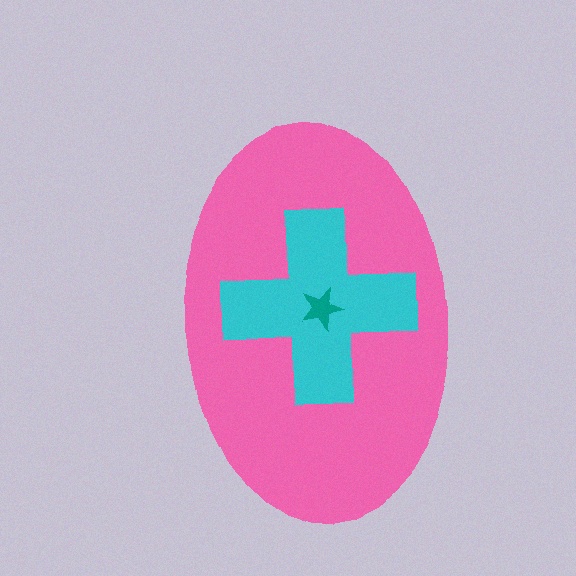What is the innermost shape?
The teal star.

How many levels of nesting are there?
3.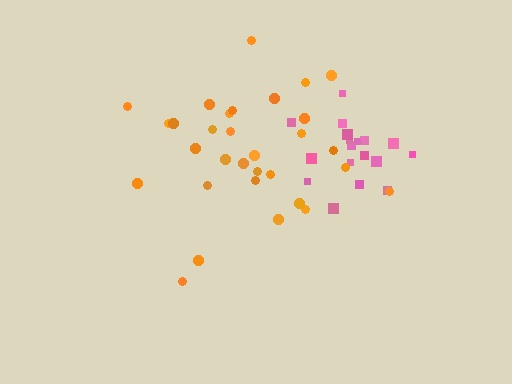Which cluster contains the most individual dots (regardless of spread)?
Orange (31).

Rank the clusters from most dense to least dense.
pink, orange.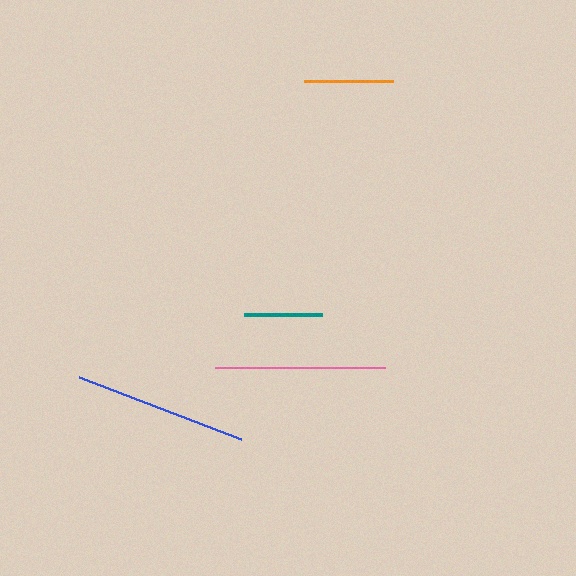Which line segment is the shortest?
The teal line is the shortest at approximately 78 pixels.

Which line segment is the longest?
The blue line is the longest at approximately 173 pixels.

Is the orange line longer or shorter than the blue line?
The blue line is longer than the orange line.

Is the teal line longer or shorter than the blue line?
The blue line is longer than the teal line.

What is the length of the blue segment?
The blue segment is approximately 173 pixels long.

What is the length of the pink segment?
The pink segment is approximately 170 pixels long.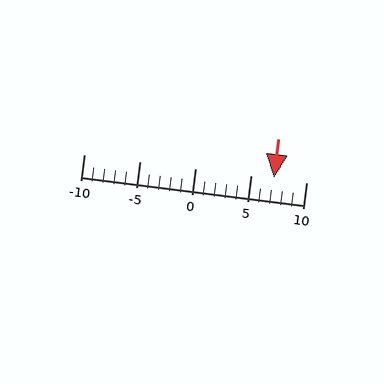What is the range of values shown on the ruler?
The ruler shows values from -10 to 10.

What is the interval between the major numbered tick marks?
The major tick marks are spaced 5 units apart.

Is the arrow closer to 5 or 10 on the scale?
The arrow is closer to 5.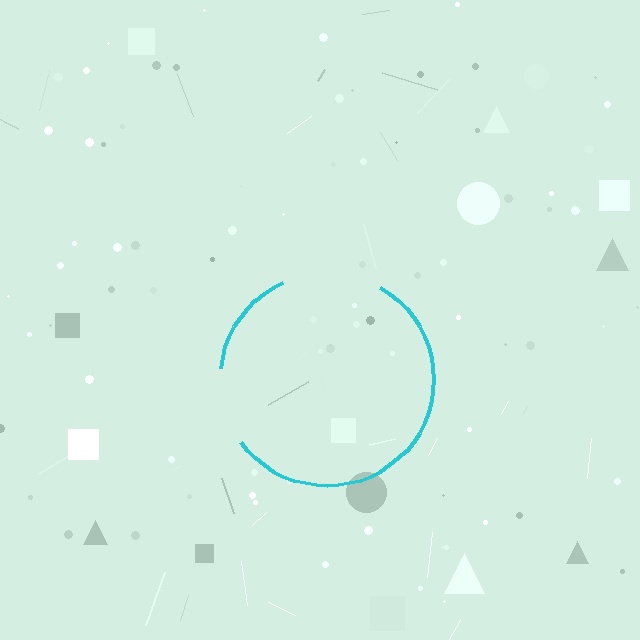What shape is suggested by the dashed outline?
The dashed outline suggests a circle.